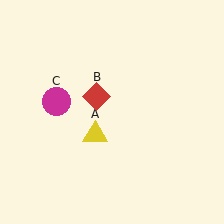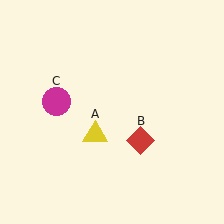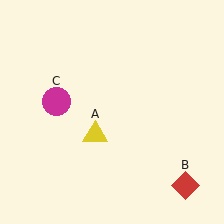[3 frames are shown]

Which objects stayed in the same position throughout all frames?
Yellow triangle (object A) and magenta circle (object C) remained stationary.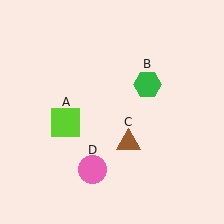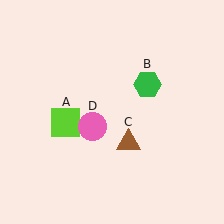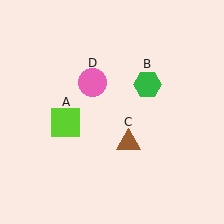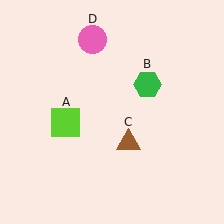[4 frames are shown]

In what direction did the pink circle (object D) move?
The pink circle (object D) moved up.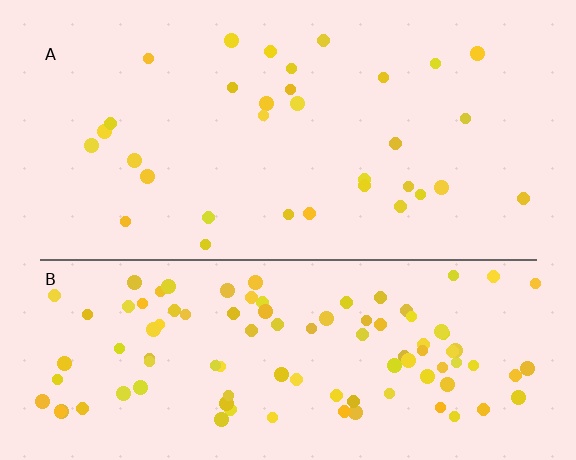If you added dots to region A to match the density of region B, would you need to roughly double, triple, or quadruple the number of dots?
Approximately triple.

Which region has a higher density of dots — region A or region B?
B (the bottom).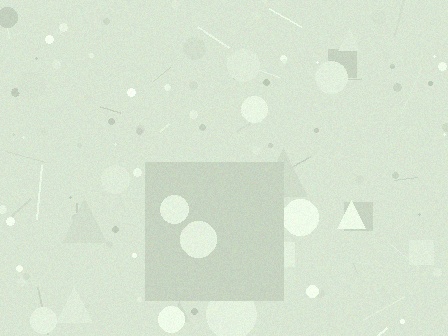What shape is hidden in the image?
A square is hidden in the image.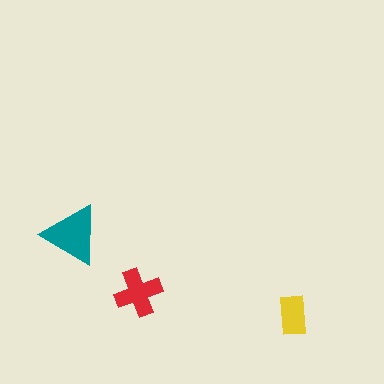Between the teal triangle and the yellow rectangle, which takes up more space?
The teal triangle.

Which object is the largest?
The teal triangle.